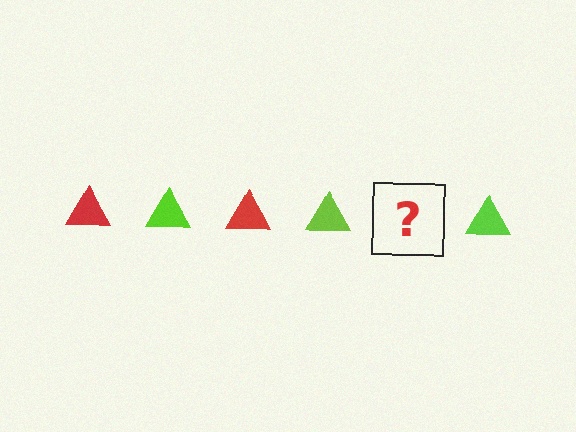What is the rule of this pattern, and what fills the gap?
The rule is that the pattern cycles through red, lime triangles. The gap should be filled with a red triangle.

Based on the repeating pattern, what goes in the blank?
The blank should be a red triangle.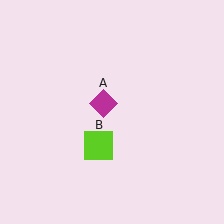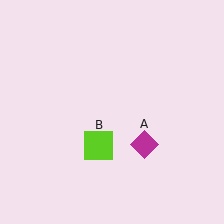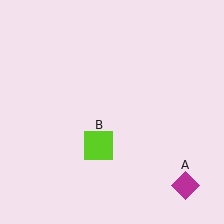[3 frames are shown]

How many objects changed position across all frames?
1 object changed position: magenta diamond (object A).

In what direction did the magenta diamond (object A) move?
The magenta diamond (object A) moved down and to the right.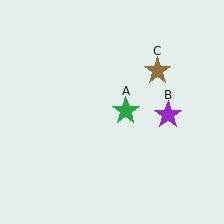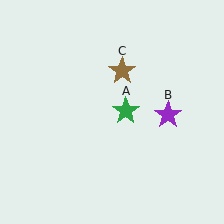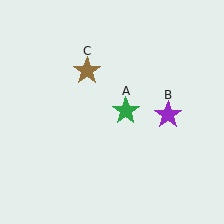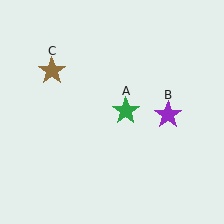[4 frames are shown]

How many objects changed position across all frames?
1 object changed position: brown star (object C).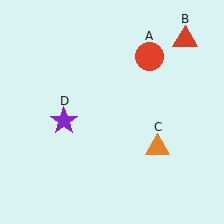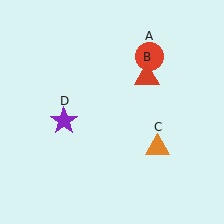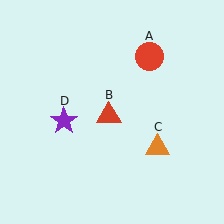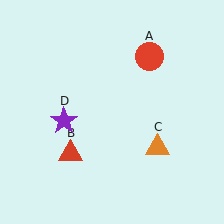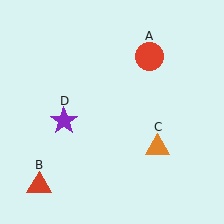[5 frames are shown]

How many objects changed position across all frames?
1 object changed position: red triangle (object B).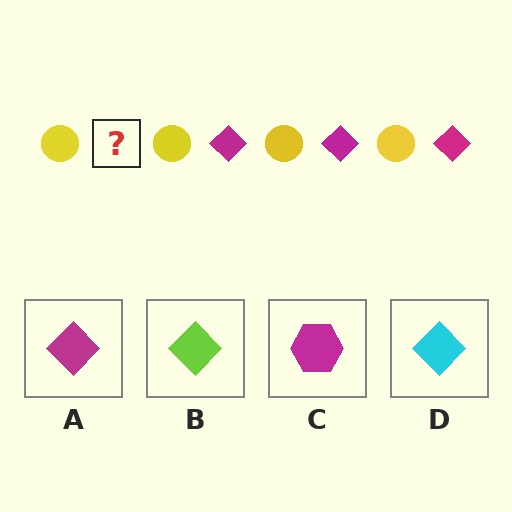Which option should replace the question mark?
Option A.